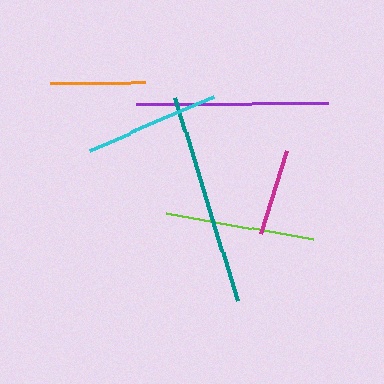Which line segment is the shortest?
The magenta line is the shortest at approximately 87 pixels.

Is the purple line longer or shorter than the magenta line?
The purple line is longer than the magenta line.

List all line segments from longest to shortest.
From longest to shortest: teal, purple, lime, cyan, orange, magenta.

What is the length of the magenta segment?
The magenta segment is approximately 87 pixels long.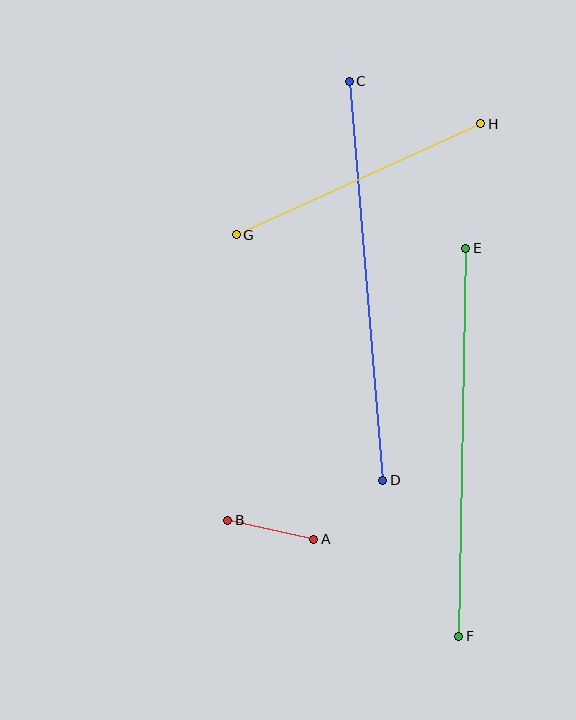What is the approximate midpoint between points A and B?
The midpoint is at approximately (271, 530) pixels.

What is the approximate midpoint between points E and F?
The midpoint is at approximately (462, 442) pixels.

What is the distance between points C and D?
The distance is approximately 400 pixels.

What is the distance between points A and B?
The distance is approximately 88 pixels.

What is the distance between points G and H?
The distance is approximately 268 pixels.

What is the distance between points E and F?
The distance is approximately 388 pixels.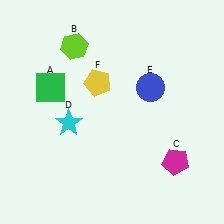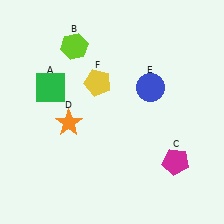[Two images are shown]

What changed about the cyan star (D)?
In Image 1, D is cyan. In Image 2, it changed to orange.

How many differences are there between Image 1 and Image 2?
There is 1 difference between the two images.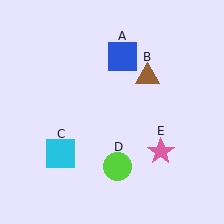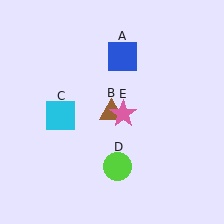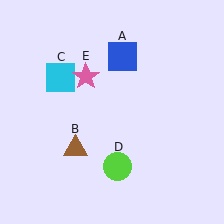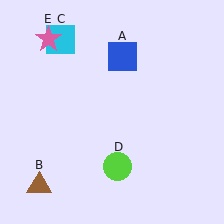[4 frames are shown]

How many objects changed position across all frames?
3 objects changed position: brown triangle (object B), cyan square (object C), pink star (object E).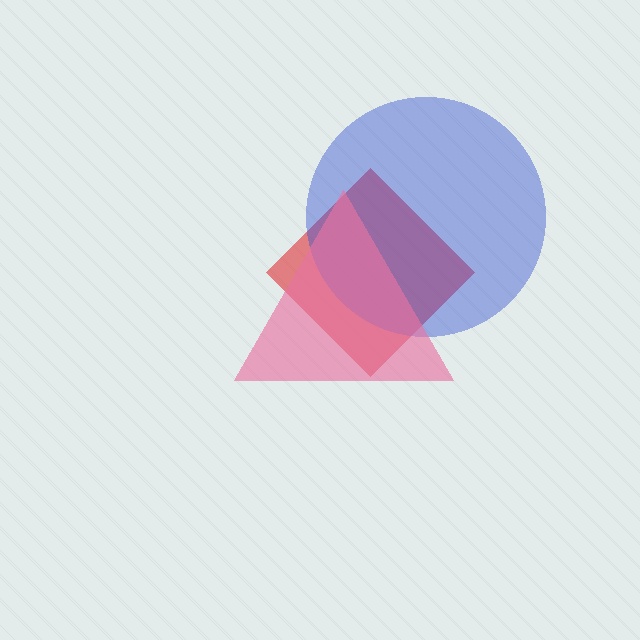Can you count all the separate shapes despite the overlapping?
Yes, there are 3 separate shapes.